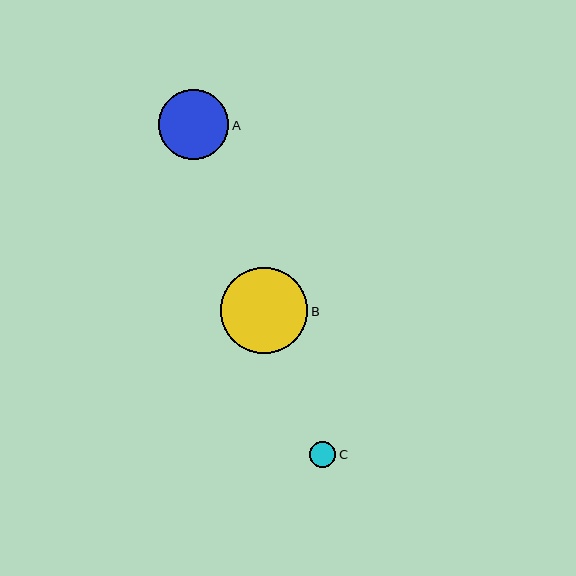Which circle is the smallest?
Circle C is the smallest with a size of approximately 27 pixels.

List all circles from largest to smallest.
From largest to smallest: B, A, C.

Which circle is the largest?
Circle B is the largest with a size of approximately 87 pixels.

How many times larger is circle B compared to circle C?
Circle B is approximately 3.3 times the size of circle C.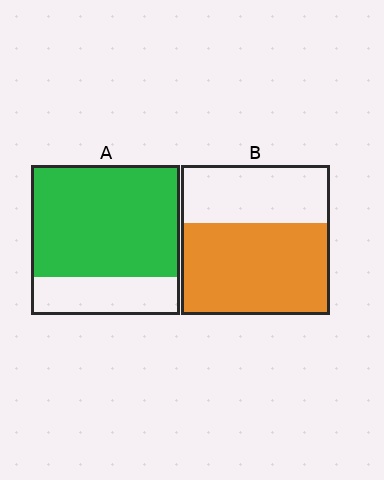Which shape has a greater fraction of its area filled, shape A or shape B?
Shape A.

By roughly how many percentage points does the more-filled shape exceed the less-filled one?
By roughly 15 percentage points (A over B).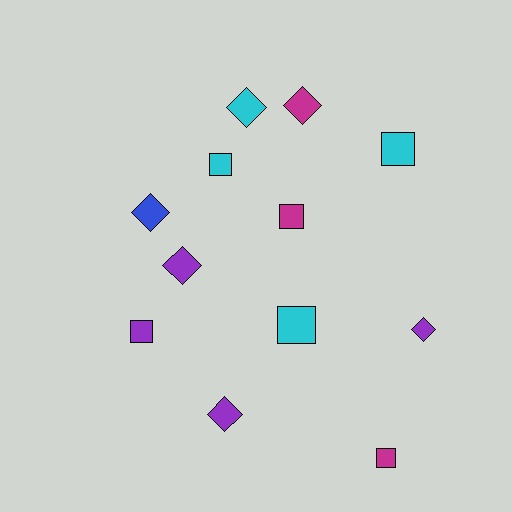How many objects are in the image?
There are 12 objects.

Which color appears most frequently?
Cyan, with 4 objects.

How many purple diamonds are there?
There are 3 purple diamonds.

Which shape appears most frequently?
Diamond, with 6 objects.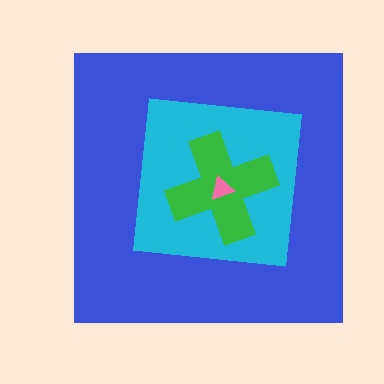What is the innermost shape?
The pink triangle.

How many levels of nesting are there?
4.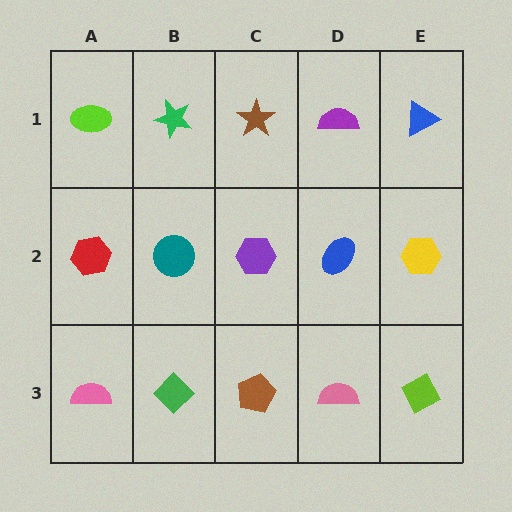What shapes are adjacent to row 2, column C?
A brown star (row 1, column C), a brown pentagon (row 3, column C), a teal circle (row 2, column B), a blue ellipse (row 2, column D).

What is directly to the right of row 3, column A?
A green diamond.